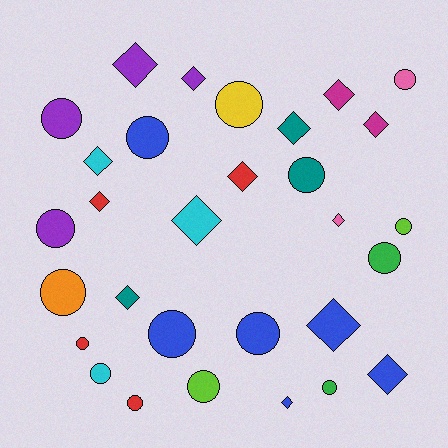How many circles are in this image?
There are 16 circles.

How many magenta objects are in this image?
There are 2 magenta objects.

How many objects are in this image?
There are 30 objects.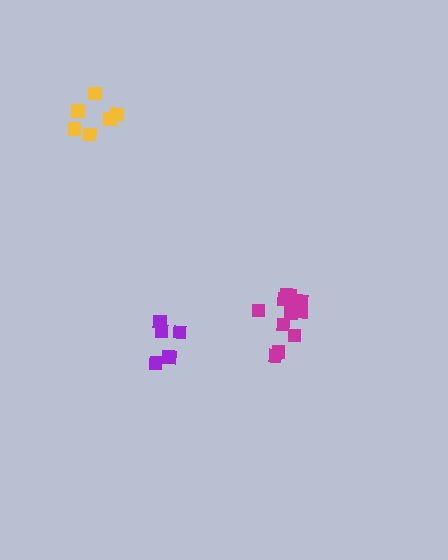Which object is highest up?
The yellow cluster is topmost.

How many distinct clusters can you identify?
There are 3 distinct clusters.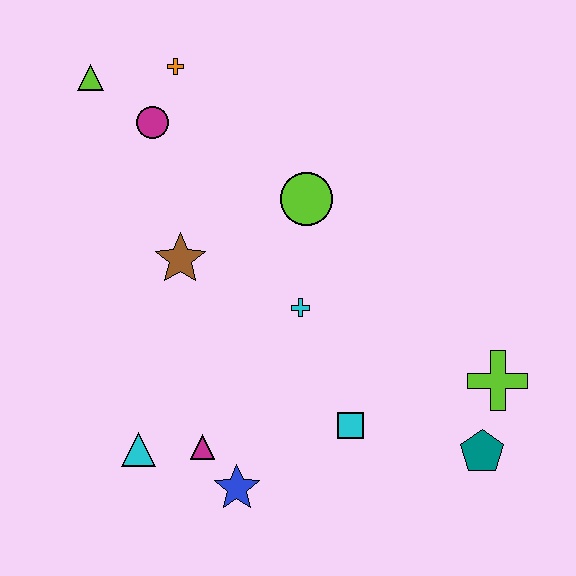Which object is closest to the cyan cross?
The lime circle is closest to the cyan cross.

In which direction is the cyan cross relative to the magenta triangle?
The cyan cross is above the magenta triangle.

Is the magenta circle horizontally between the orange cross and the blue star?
No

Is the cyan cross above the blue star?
Yes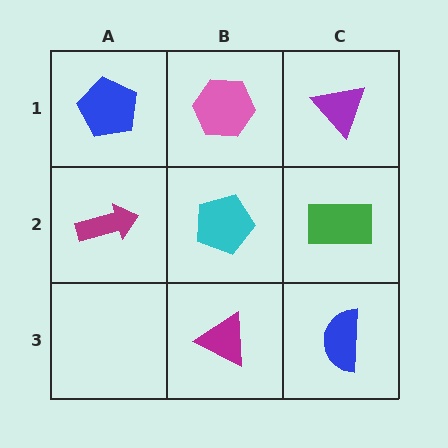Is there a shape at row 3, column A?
No, that cell is empty.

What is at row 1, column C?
A purple triangle.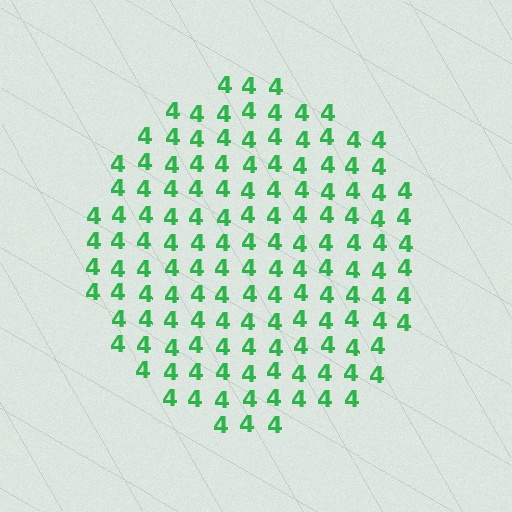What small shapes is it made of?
It is made of small digit 4's.